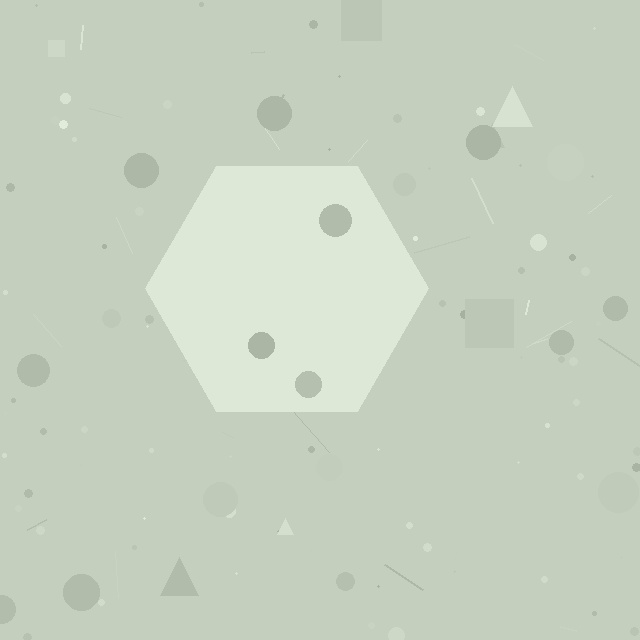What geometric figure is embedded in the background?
A hexagon is embedded in the background.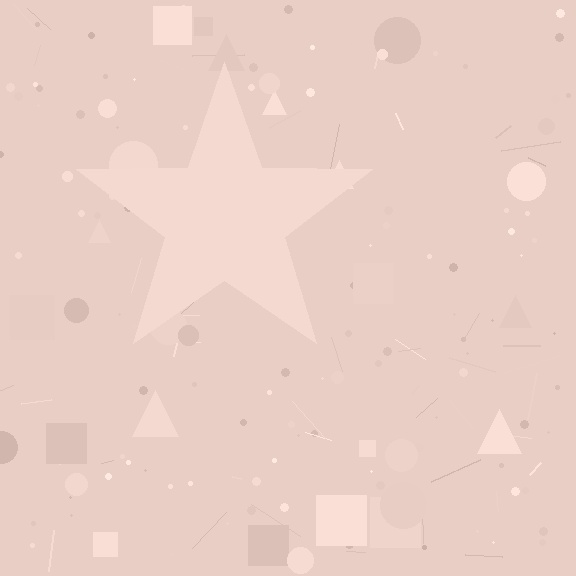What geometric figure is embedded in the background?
A star is embedded in the background.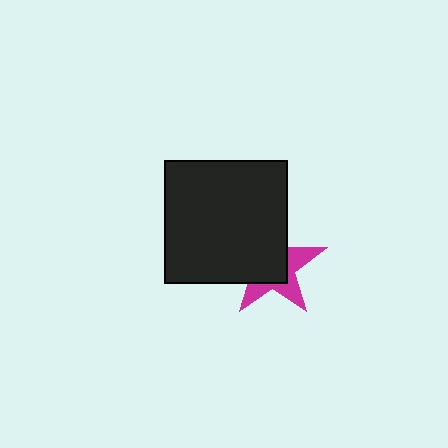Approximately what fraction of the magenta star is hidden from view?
Roughly 59% of the magenta star is hidden behind the black square.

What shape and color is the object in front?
The object in front is a black square.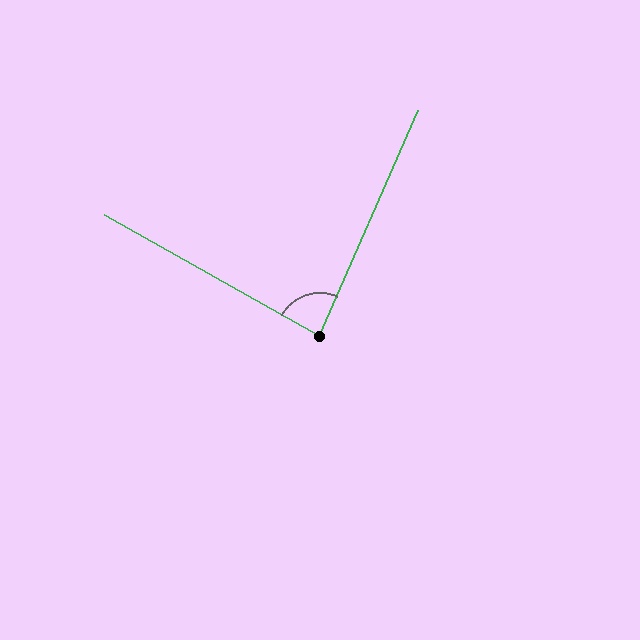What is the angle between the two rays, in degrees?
Approximately 84 degrees.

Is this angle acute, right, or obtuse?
It is acute.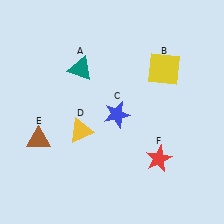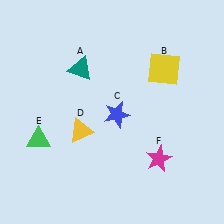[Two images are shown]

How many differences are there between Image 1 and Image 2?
There are 2 differences between the two images.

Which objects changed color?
E changed from brown to green. F changed from red to magenta.